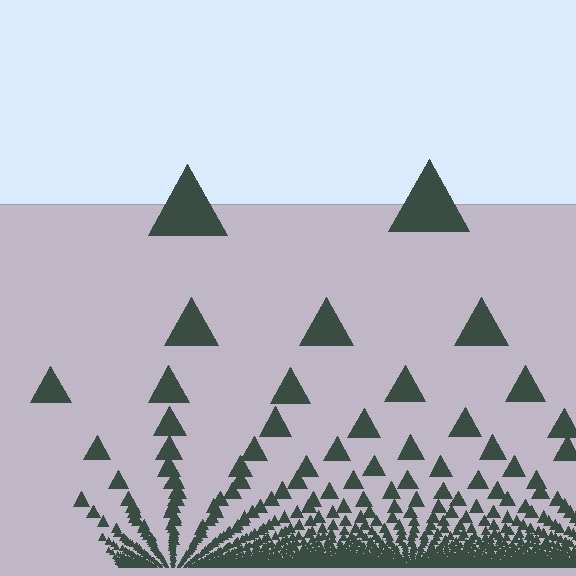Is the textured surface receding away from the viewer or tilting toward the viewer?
The surface appears to tilt toward the viewer. Texture elements get larger and sparser toward the top.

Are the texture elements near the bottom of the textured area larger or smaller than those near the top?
Smaller. The gradient is inverted — elements near the bottom are smaller and denser.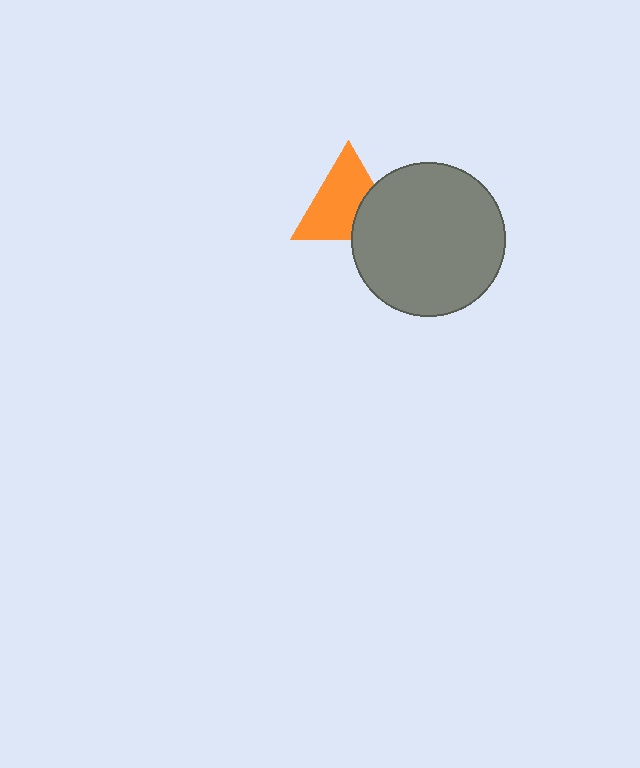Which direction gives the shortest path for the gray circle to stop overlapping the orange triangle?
Moving right gives the shortest separation.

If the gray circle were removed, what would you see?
You would see the complete orange triangle.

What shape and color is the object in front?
The object in front is a gray circle.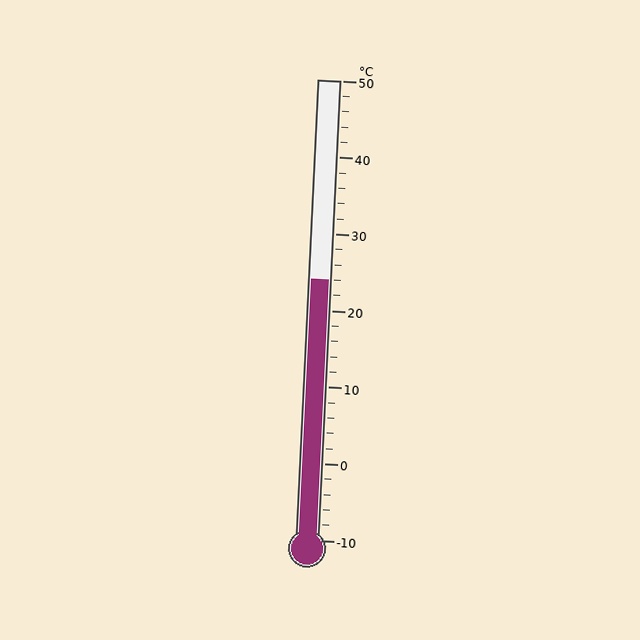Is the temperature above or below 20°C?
The temperature is above 20°C.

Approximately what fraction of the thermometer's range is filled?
The thermometer is filled to approximately 55% of its range.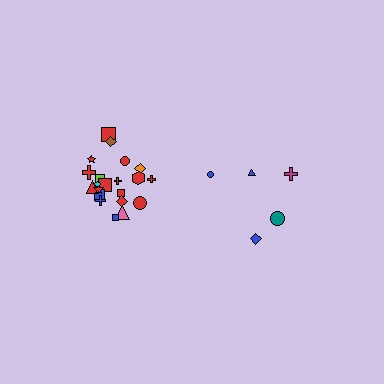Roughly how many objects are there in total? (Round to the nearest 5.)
Roughly 25 objects in total.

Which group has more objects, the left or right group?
The left group.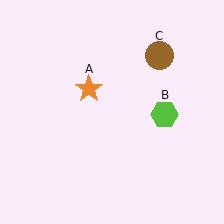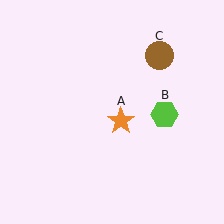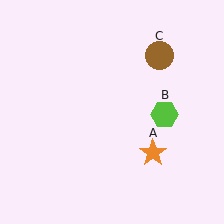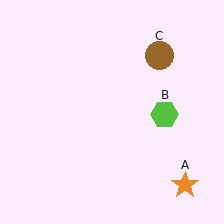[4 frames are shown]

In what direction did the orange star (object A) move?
The orange star (object A) moved down and to the right.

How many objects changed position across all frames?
1 object changed position: orange star (object A).